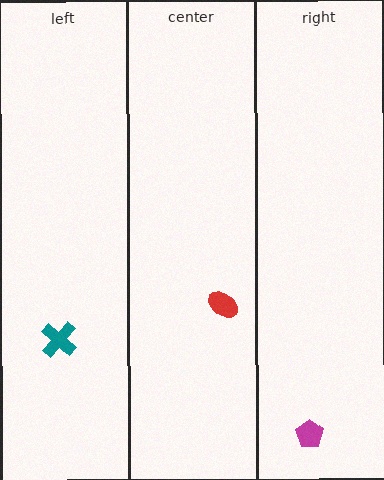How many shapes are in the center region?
1.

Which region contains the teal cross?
The left region.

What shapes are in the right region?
The magenta pentagon.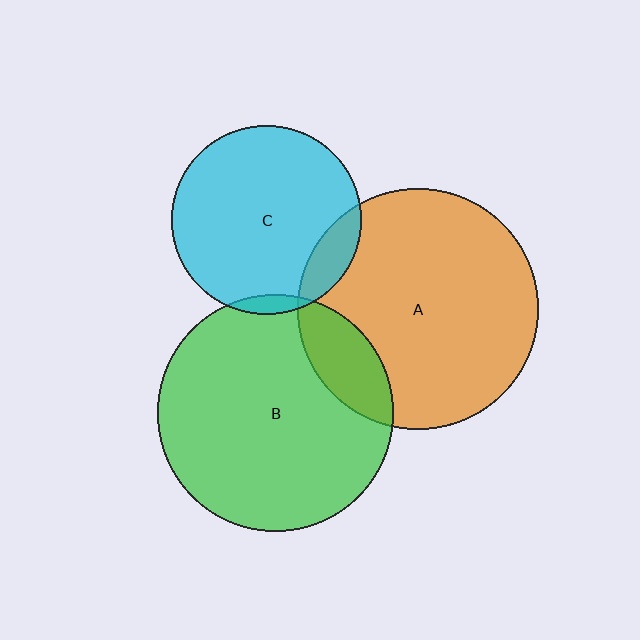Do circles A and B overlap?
Yes.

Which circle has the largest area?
Circle A (orange).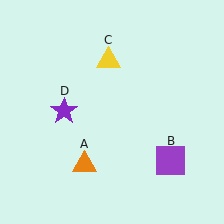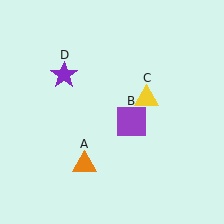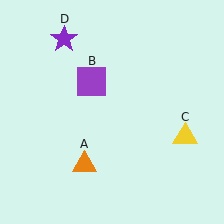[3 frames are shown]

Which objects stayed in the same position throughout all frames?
Orange triangle (object A) remained stationary.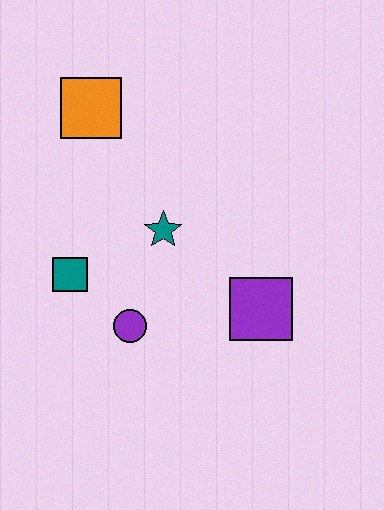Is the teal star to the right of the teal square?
Yes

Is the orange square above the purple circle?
Yes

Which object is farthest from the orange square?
The purple square is farthest from the orange square.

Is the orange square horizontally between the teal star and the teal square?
Yes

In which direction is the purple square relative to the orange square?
The purple square is below the orange square.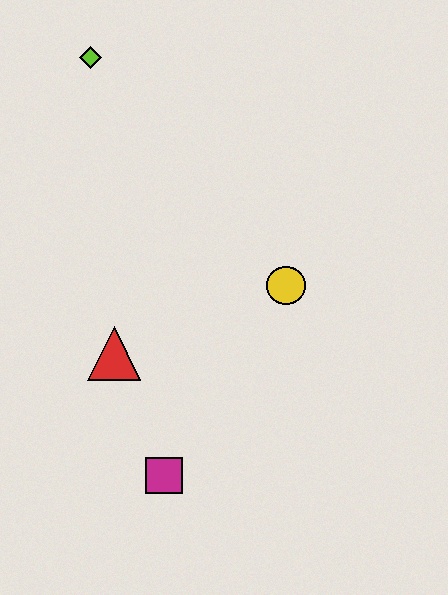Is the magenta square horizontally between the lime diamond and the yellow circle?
Yes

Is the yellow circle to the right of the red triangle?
Yes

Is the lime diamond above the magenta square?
Yes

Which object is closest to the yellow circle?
The red triangle is closest to the yellow circle.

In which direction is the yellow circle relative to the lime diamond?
The yellow circle is below the lime diamond.